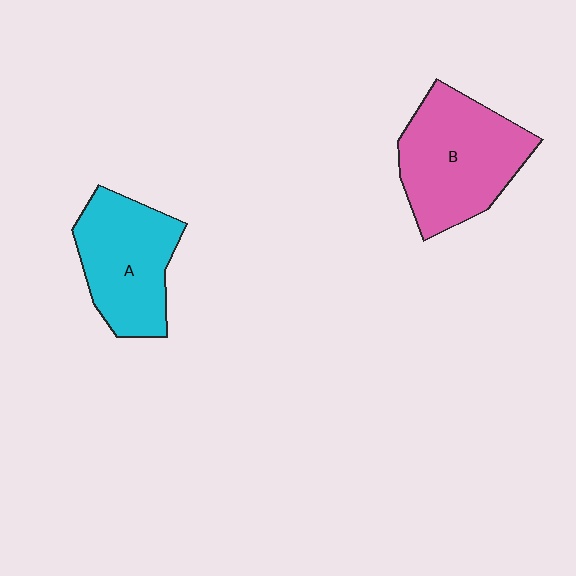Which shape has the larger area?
Shape B (pink).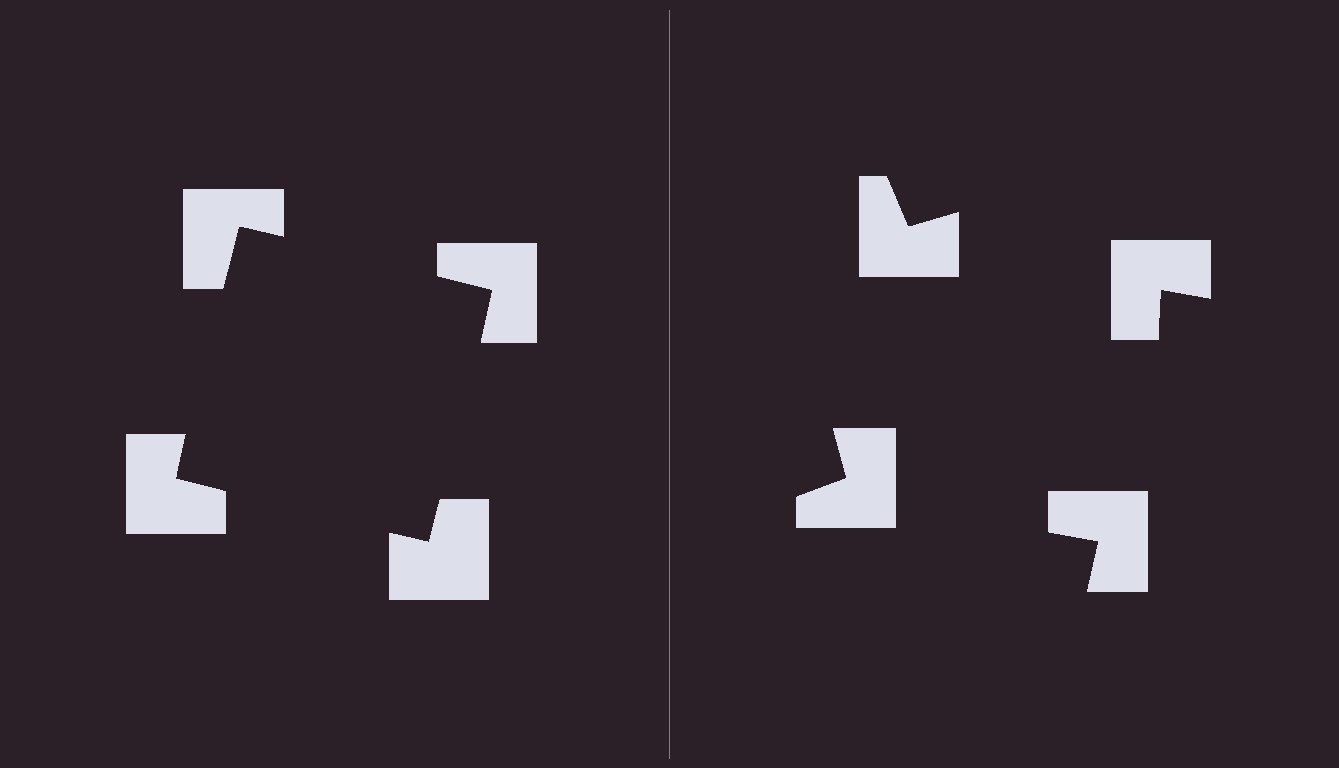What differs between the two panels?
The notched squares are positioned identically on both sides; only the wedge orientations differ. On the left they align to a square; on the right they are misaligned.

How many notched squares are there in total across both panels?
8 — 4 on each side.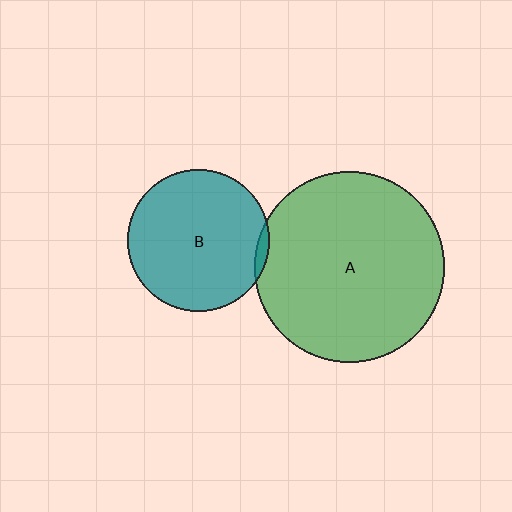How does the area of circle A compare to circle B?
Approximately 1.8 times.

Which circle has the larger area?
Circle A (green).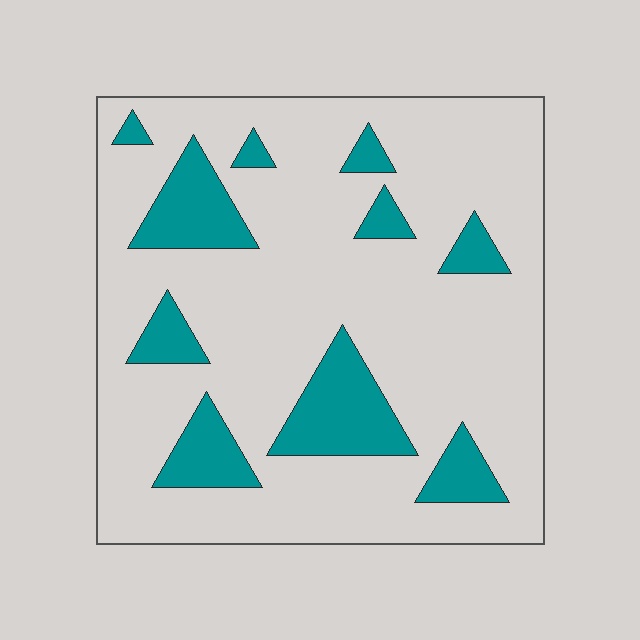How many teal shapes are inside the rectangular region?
10.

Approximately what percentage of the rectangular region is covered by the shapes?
Approximately 20%.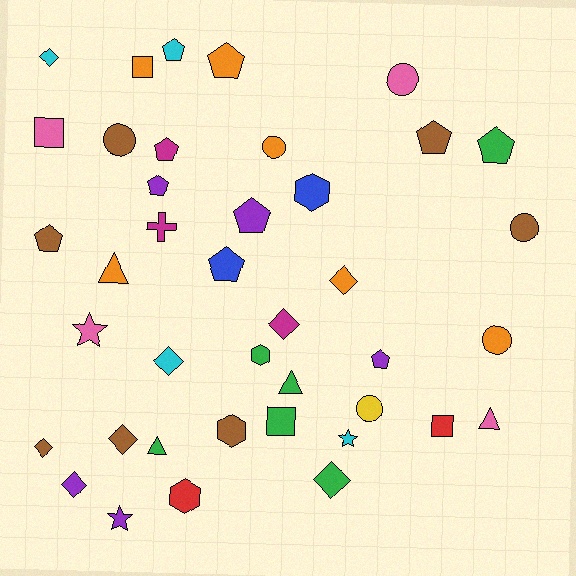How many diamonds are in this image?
There are 8 diamonds.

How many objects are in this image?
There are 40 objects.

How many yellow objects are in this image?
There is 1 yellow object.